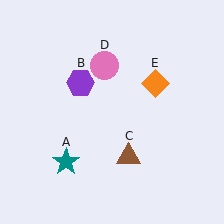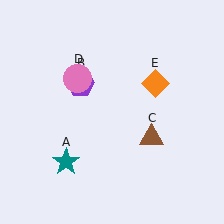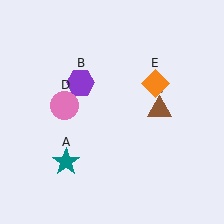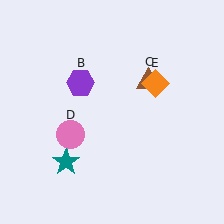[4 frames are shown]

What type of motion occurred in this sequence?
The brown triangle (object C), pink circle (object D) rotated counterclockwise around the center of the scene.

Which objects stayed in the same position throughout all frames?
Teal star (object A) and purple hexagon (object B) and orange diamond (object E) remained stationary.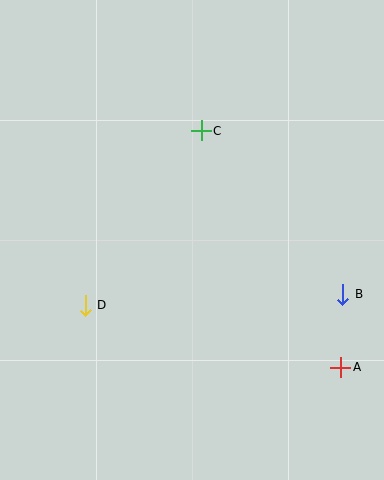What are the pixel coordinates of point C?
Point C is at (201, 131).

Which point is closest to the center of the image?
Point C at (201, 131) is closest to the center.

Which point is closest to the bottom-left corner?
Point D is closest to the bottom-left corner.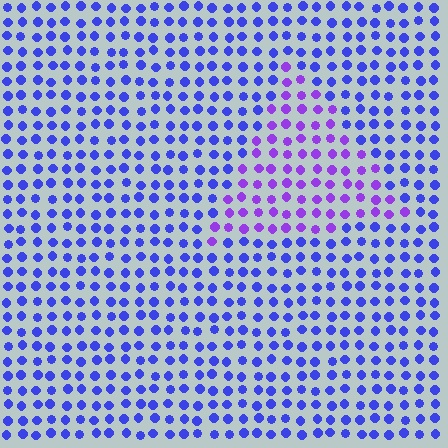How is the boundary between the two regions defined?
The boundary is defined purely by a slight shift in hue (about 35 degrees). Spacing, size, and orientation are identical on both sides.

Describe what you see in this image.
The image is filled with small blue elements in a uniform arrangement. A triangle-shaped region is visible where the elements are tinted to a slightly different hue, forming a subtle color boundary.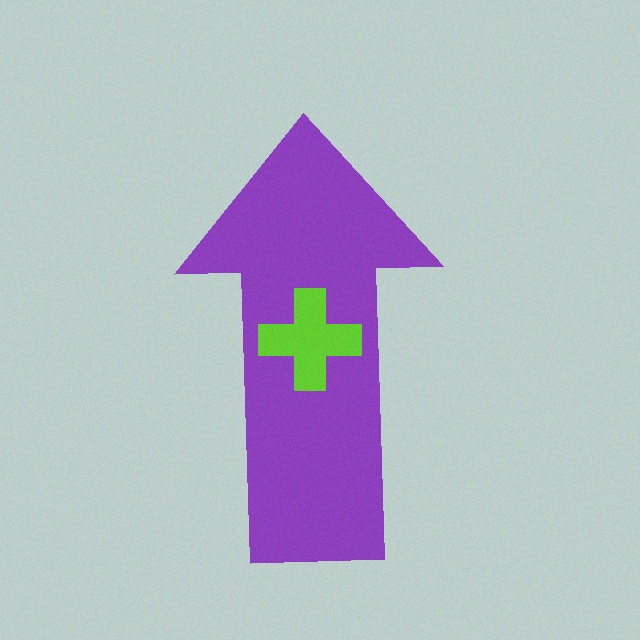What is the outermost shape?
The purple arrow.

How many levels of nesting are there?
2.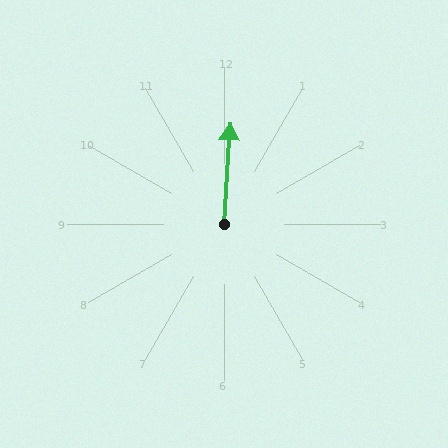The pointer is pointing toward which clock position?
Roughly 12 o'clock.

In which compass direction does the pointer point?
North.